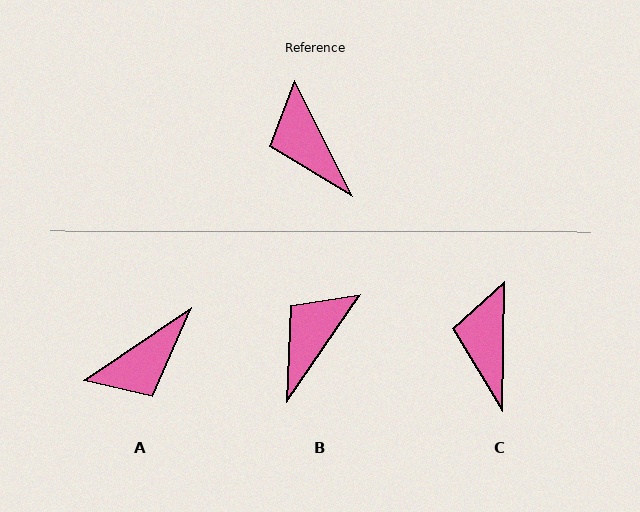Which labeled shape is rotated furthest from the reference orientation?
A, about 98 degrees away.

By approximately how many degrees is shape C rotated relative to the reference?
Approximately 28 degrees clockwise.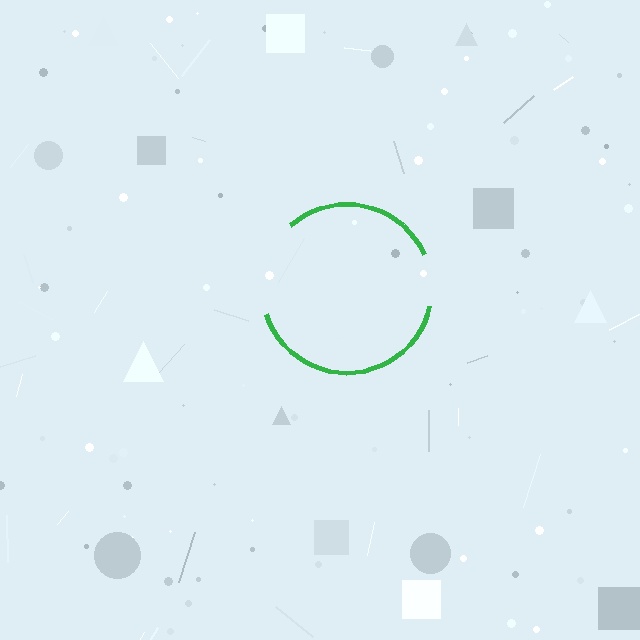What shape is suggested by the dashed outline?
The dashed outline suggests a circle.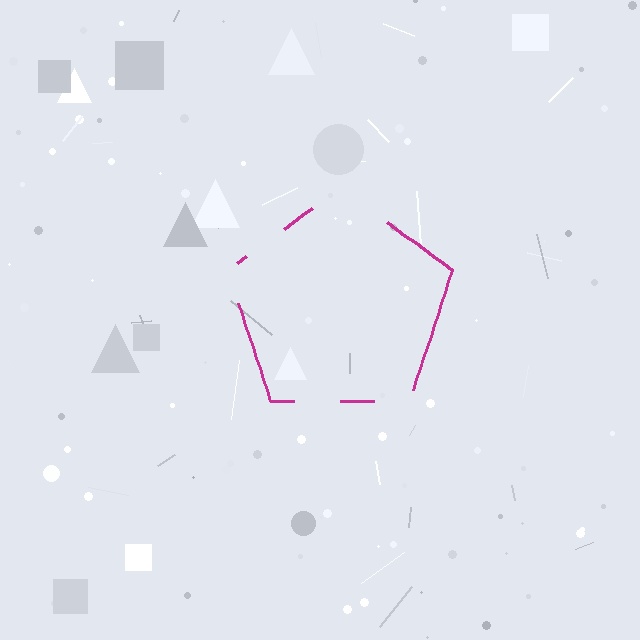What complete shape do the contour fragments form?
The contour fragments form a pentagon.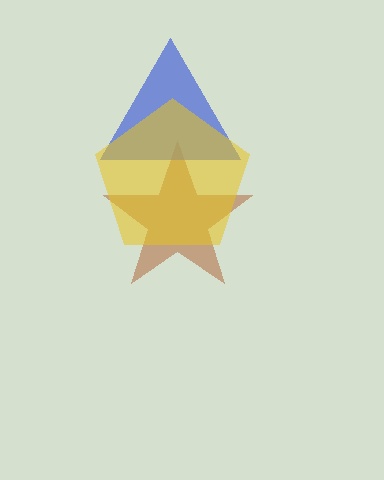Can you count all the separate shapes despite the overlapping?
Yes, there are 3 separate shapes.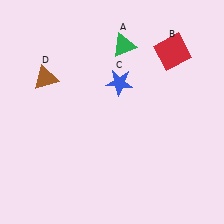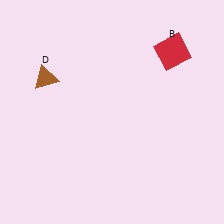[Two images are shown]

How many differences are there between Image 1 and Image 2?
There are 2 differences between the two images.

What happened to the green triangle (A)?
The green triangle (A) was removed in Image 2. It was in the top-right area of Image 1.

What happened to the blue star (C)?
The blue star (C) was removed in Image 2. It was in the top-right area of Image 1.